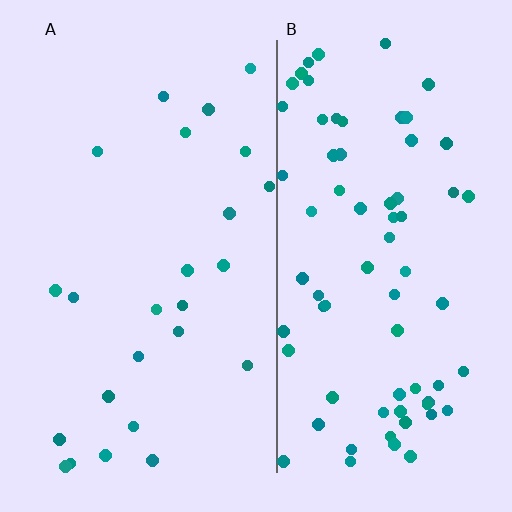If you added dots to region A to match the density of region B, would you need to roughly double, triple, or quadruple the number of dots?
Approximately triple.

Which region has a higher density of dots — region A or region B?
B (the right).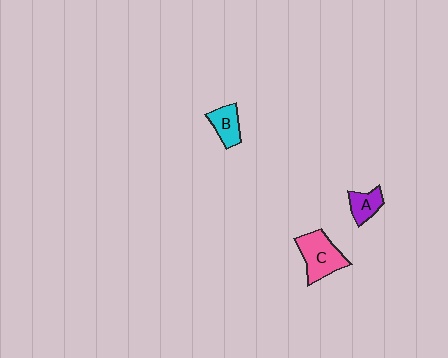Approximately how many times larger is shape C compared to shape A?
Approximately 1.9 times.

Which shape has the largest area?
Shape C (pink).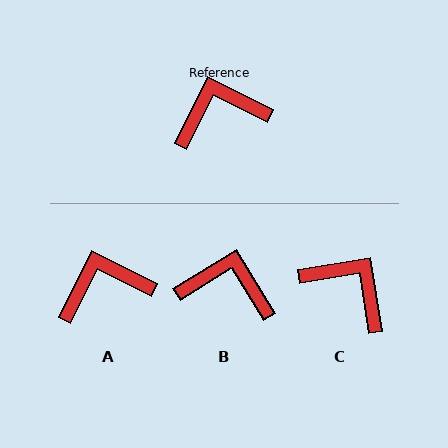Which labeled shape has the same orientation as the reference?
A.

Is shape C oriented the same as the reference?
No, it is off by about 54 degrees.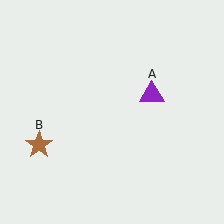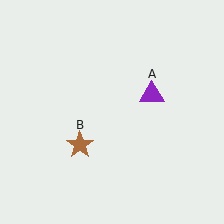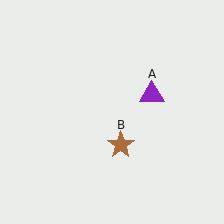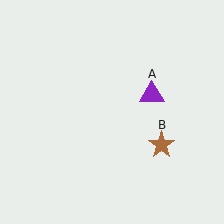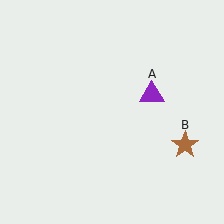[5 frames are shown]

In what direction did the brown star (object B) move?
The brown star (object B) moved right.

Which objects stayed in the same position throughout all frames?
Purple triangle (object A) remained stationary.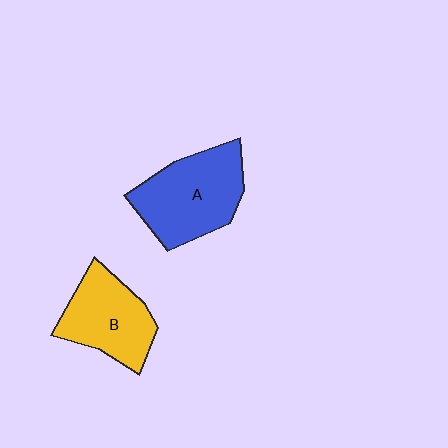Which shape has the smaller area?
Shape B (yellow).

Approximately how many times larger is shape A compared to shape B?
Approximately 1.2 times.